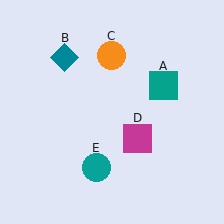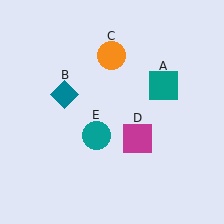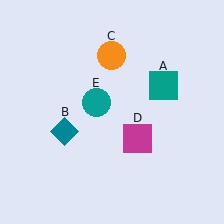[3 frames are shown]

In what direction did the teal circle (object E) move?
The teal circle (object E) moved up.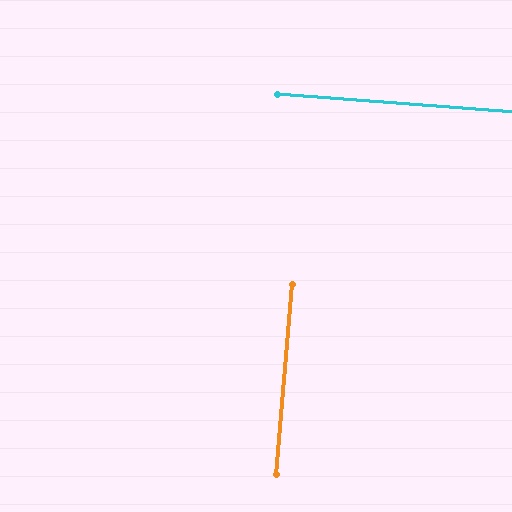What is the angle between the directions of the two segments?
Approximately 89 degrees.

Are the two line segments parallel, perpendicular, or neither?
Perpendicular — they meet at approximately 89°.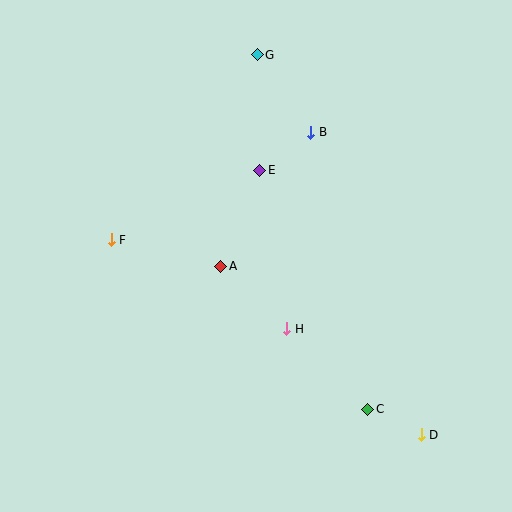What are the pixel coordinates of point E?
Point E is at (260, 170).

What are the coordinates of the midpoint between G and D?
The midpoint between G and D is at (339, 245).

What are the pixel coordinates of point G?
Point G is at (257, 55).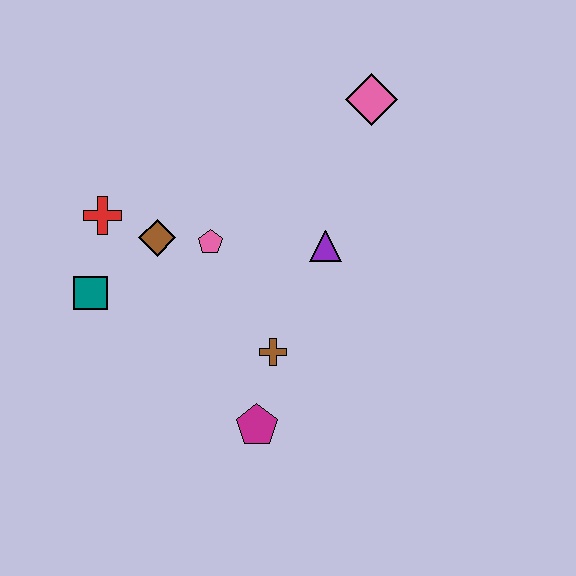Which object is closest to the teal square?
The red cross is closest to the teal square.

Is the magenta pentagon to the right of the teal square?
Yes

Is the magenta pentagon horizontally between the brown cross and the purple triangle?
No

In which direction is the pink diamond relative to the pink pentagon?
The pink diamond is to the right of the pink pentagon.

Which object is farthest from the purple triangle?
The teal square is farthest from the purple triangle.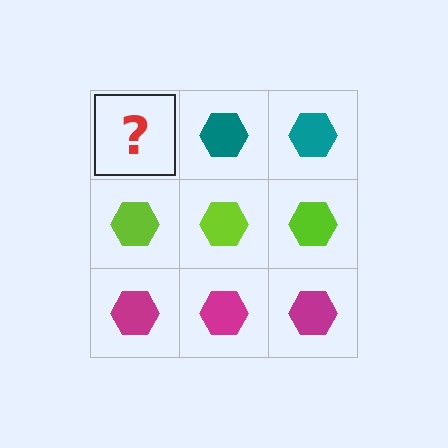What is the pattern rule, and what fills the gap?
The rule is that each row has a consistent color. The gap should be filled with a teal hexagon.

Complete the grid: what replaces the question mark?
The question mark should be replaced with a teal hexagon.